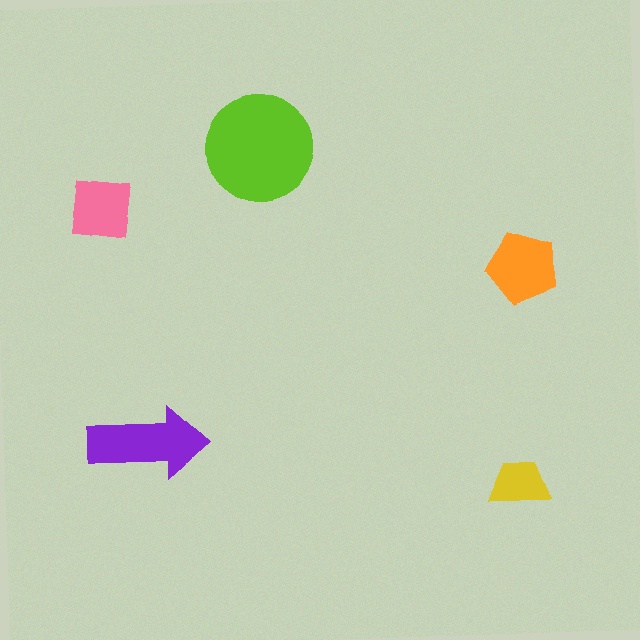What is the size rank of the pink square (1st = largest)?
4th.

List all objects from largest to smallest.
The lime circle, the purple arrow, the orange pentagon, the pink square, the yellow trapezoid.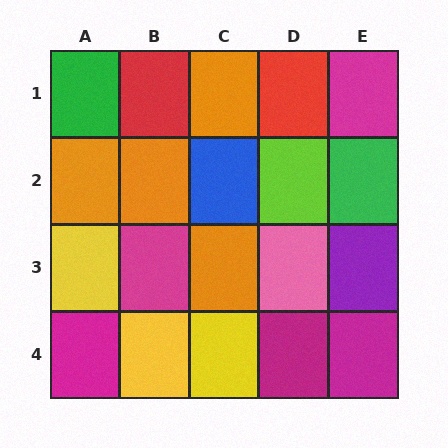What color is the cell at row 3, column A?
Yellow.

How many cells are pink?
1 cell is pink.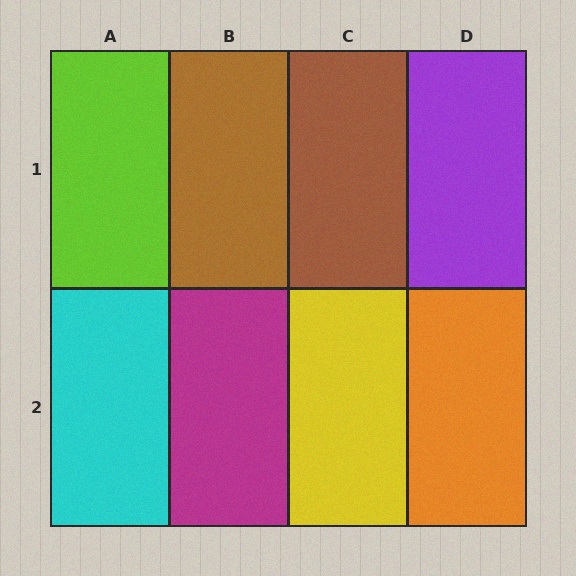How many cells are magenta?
1 cell is magenta.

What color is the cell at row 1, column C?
Brown.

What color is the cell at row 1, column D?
Purple.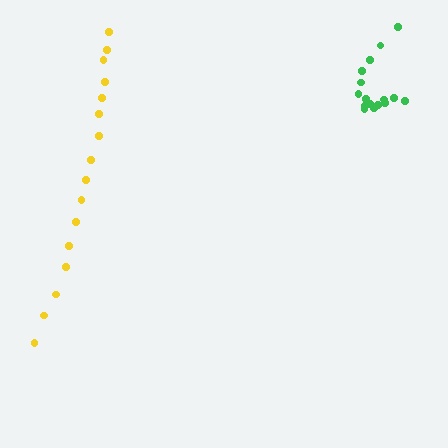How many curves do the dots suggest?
There are 2 distinct paths.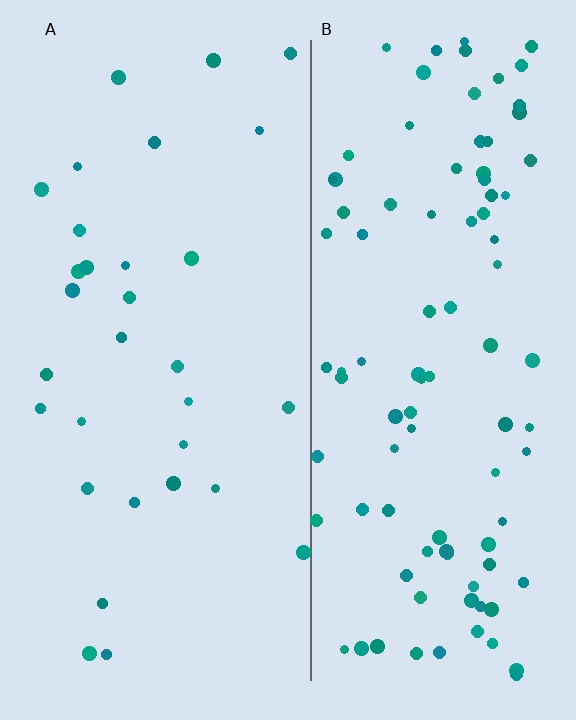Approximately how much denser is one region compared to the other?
Approximately 3.1× — region B over region A.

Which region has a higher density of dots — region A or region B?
B (the right).